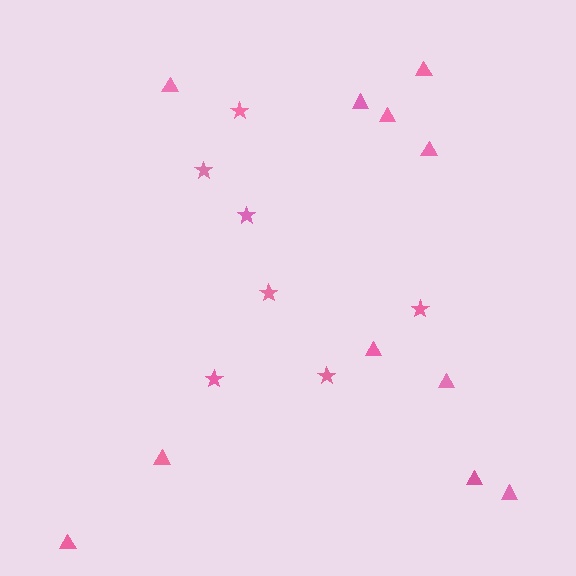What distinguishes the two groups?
There are 2 groups: one group of stars (7) and one group of triangles (11).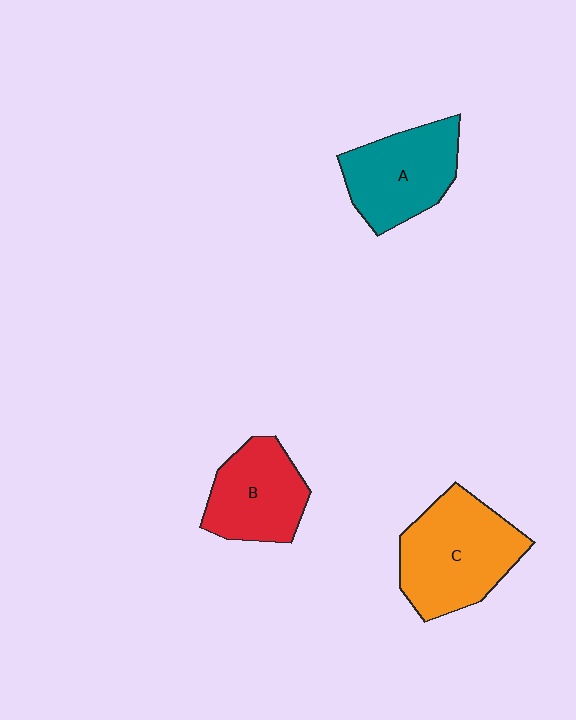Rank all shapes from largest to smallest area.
From largest to smallest: C (orange), A (teal), B (red).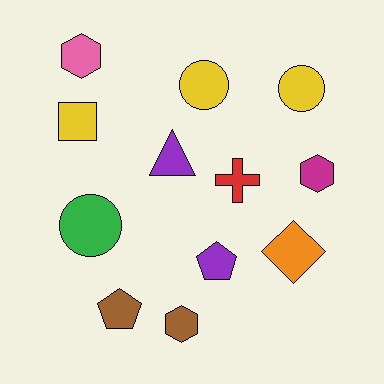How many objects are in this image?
There are 12 objects.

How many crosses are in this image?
There is 1 cross.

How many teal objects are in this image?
There are no teal objects.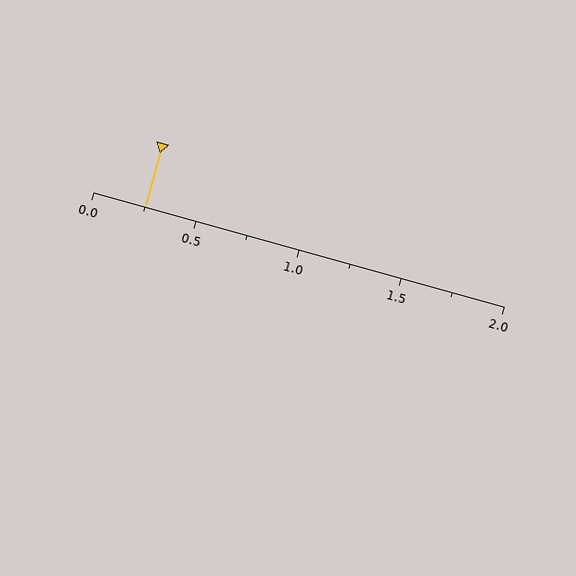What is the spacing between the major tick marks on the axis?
The major ticks are spaced 0.5 apart.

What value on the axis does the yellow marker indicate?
The marker indicates approximately 0.25.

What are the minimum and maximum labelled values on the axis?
The axis runs from 0.0 to 2.0.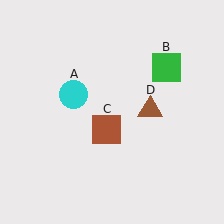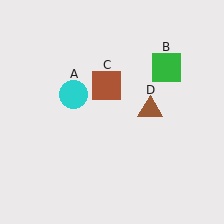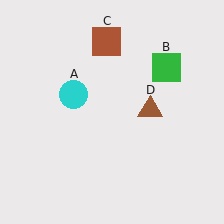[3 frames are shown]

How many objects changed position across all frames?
1 object changed position: brown square (object C).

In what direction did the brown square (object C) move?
The brown square (object C) moved up.